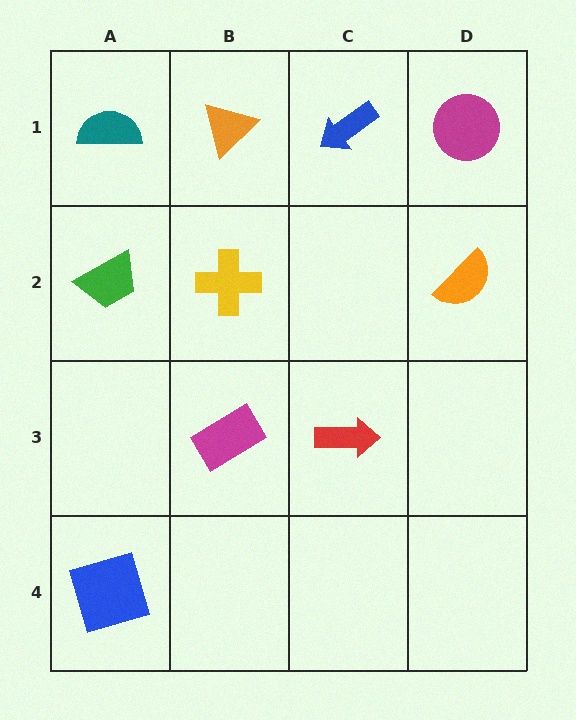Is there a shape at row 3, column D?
No, that cell is empty.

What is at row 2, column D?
An orange semicircle.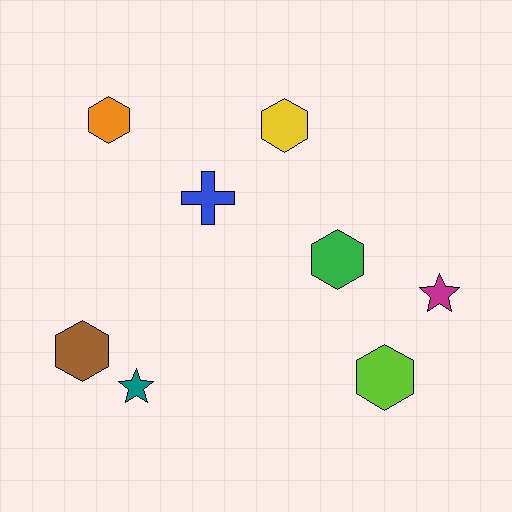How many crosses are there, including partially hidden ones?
There is 1 cross.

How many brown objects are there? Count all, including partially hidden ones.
There is 1 brown object.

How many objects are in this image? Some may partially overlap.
There are 8 objects.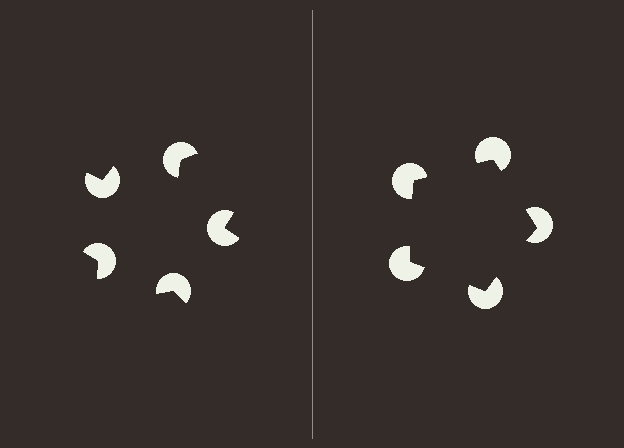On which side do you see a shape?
An illusory pentagon appears on the right side. On the left side the wedge cuts are rotated, so no coherent shape forms.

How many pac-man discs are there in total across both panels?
10 — 5 on each side.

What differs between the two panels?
The pac-man discs are positioned identically on both sides; only the wedge orientations differ. On the right they align to a pentagon; on the left they are misaligned.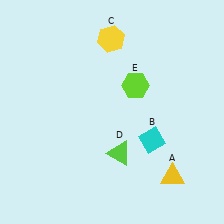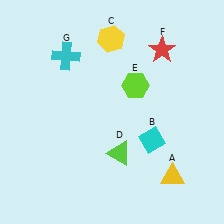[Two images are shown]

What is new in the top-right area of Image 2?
A red star (F) was added in the top-right area of Image 2.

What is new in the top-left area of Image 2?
A cyan cross (G) was added in the top-left area of Image 2.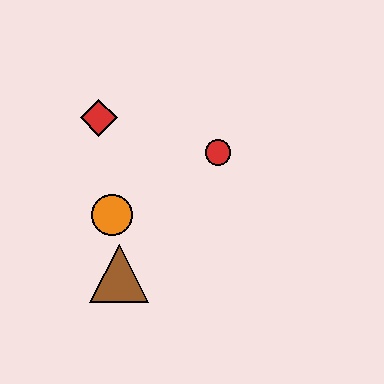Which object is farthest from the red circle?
The brown triangle is farthest from the red circle.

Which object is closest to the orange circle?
The brown triangle is closest to the orange circle.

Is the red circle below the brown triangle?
No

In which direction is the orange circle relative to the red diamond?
The orange circle is below the red diamond.